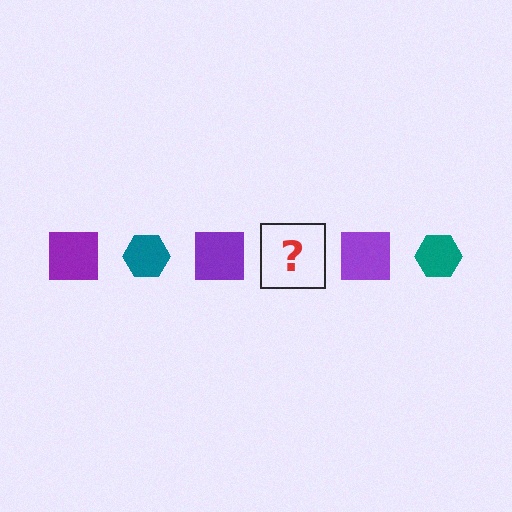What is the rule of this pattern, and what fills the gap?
The rule is that the pattern alternates between purple square and teal hexagon. The gap should be filled with a teal hexagon.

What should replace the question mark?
The question mark should be replaced with a teal hexagon.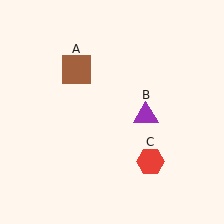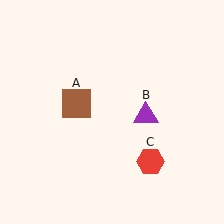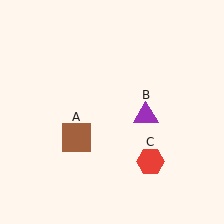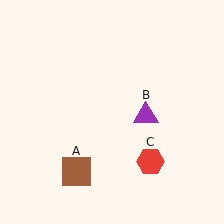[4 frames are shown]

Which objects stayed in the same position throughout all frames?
Purple triangle (object B) and red hexagon (object C) remained stationary.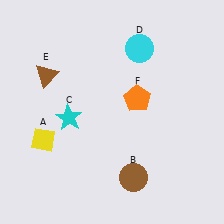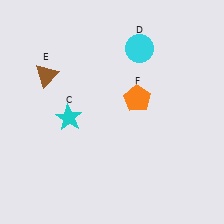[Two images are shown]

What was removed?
The brown circle (B), the yellow diamond (A) were removed in Image 2.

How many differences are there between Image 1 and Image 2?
There are 2 differences between the two images.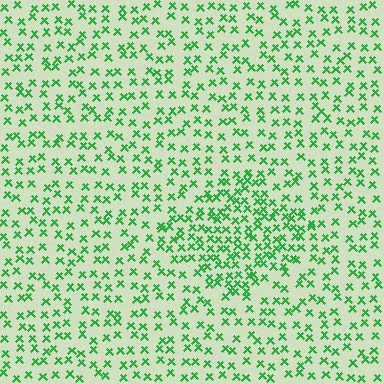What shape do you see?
I see a diamond.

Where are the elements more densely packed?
The elements are more densely packed inside the diamond boundary.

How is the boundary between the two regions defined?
The boundary is defined by a change in element density (approximately 1.9x ratio). All elements are the same color, size, and shape.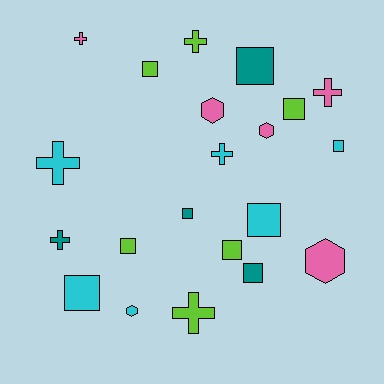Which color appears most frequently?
Cyan, with 6 objects.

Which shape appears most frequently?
Square, with 10 objects.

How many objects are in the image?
There are 21 objects.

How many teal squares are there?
There are 3 teal squares.